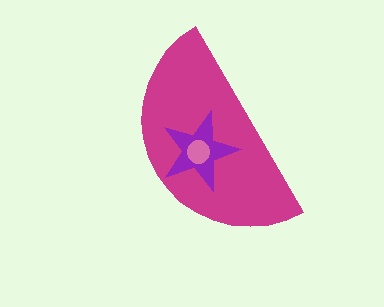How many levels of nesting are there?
3.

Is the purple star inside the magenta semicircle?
Yes.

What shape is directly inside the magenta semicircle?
The purple star.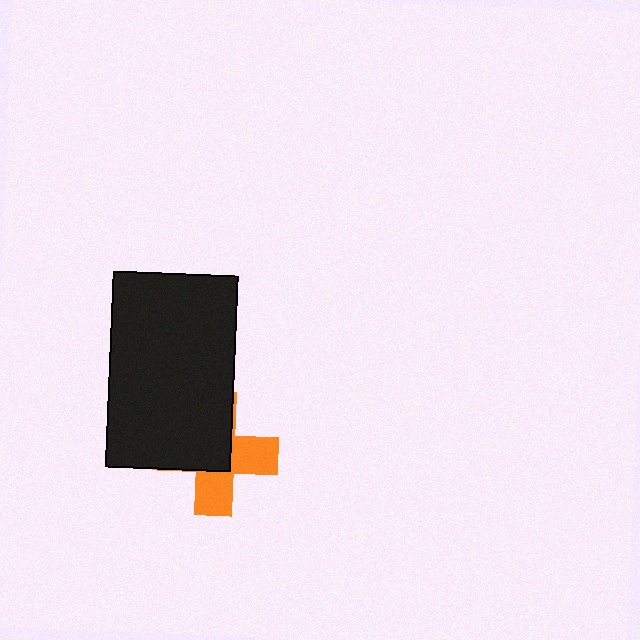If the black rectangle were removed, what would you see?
You would see the complete orange cross.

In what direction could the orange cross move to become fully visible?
The orange cross could move toward the lower-right. That would shift it out from behind the black rectangle entirely.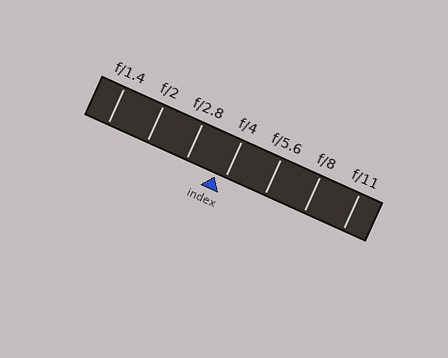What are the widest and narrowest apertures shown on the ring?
The widest aperture shown is f/1.4 and the narrowest is f/11.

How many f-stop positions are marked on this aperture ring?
There are 7 f-stop positions marked.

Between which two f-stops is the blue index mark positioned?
The index mark is between f/2.8 and f/4.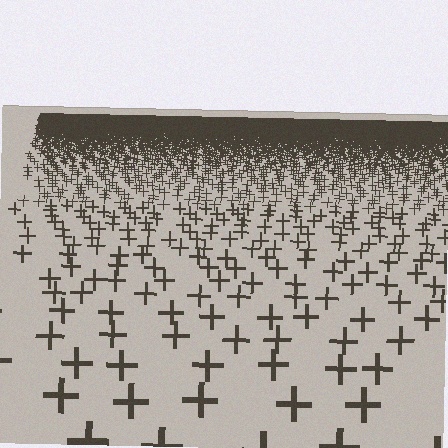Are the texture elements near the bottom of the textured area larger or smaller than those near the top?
Larger. Near the bottom, elements are closer to the viewer and appear at a bigger on-screen size.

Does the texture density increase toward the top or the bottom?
Density increases toward the top.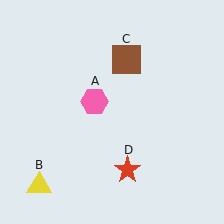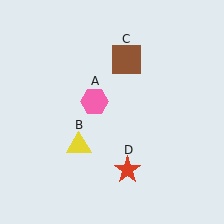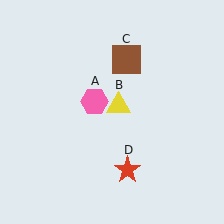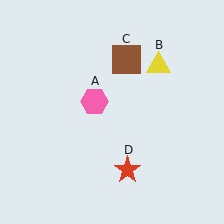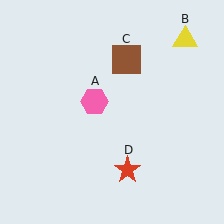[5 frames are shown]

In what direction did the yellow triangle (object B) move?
The yellow triangle (object B) moved up and to the right.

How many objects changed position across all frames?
1 object changed position: yellow triangle (object B).